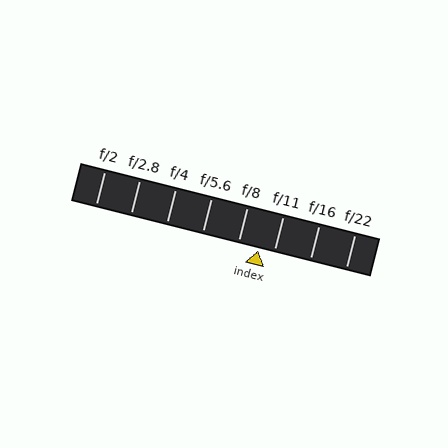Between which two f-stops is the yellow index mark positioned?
The index mark is between f/8 and f/11.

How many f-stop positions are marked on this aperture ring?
There are 8 f-stop positions marked.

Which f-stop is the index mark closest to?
The index mark is closest to f/11.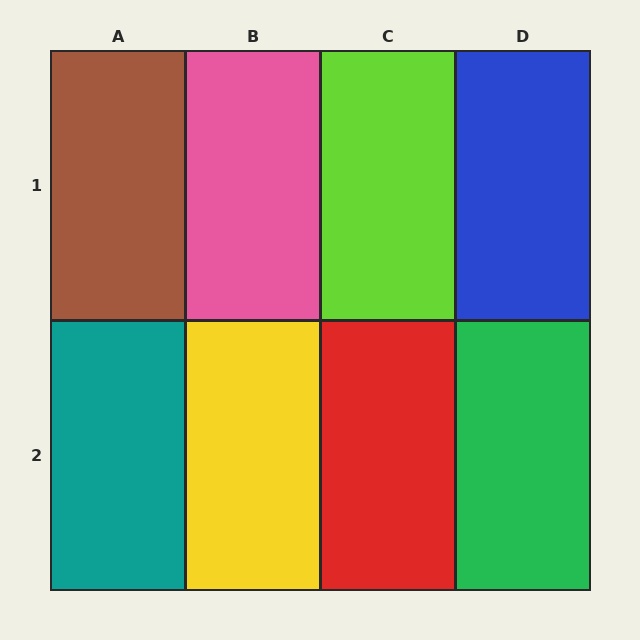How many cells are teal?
1 cell is teal.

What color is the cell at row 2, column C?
Red.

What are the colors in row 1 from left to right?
Brown, pink, lime, blue.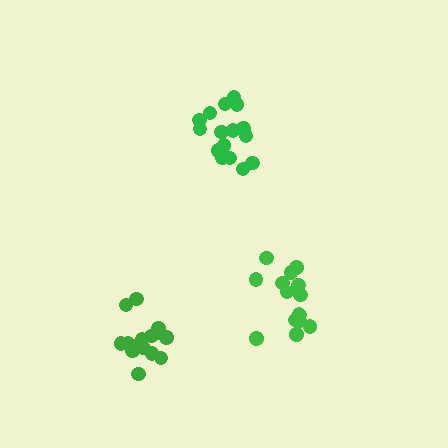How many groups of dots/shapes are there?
There are 3 groups.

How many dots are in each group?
Group 1: 15 dots, Group 2: 17 dots, Group 3: 15 dots (47 total).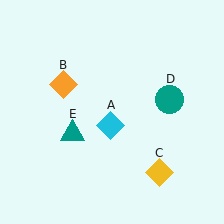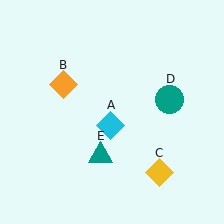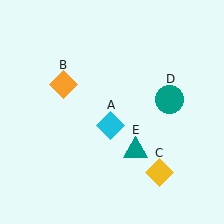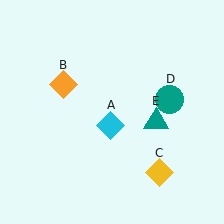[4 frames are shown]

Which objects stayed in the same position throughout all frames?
Cyan diamond (object A) and orange diamond (object B) and yellow diamond (object C) and teal circle (object D) remained stationary.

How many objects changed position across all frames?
1 object changed position: teal triangle (object E).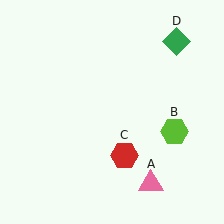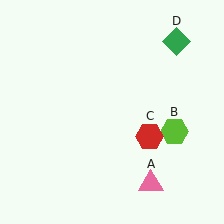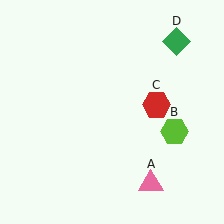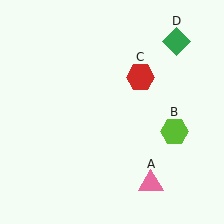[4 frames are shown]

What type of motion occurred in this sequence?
The red hexagon (object C) rotated counterclockwise around the center of the scene.